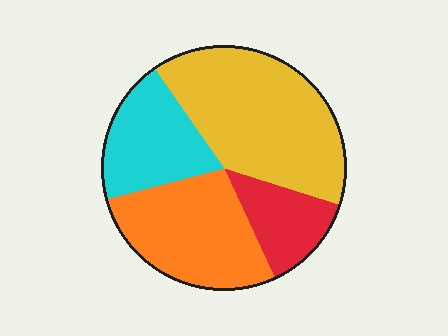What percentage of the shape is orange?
Orange takes up about one quarter (1/4) of the shape.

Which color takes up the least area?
Red, at roughly 15%.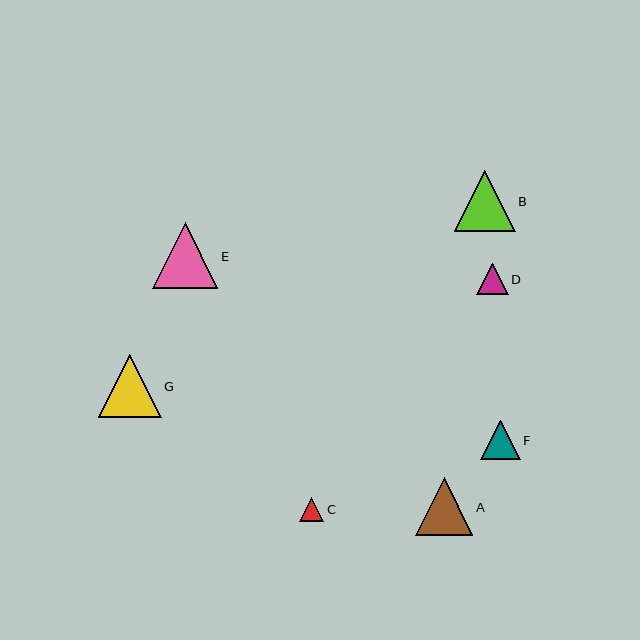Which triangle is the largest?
Triangle E is the largest with a size of approximately 65 pixels.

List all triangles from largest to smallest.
From largest to smallest: E, G, B, A, F, D, C.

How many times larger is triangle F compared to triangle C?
Triangle F is approximately 1.6 times the size of triangle C.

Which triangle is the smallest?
Triangle C is the smallest with a size of approximately 24 pixels.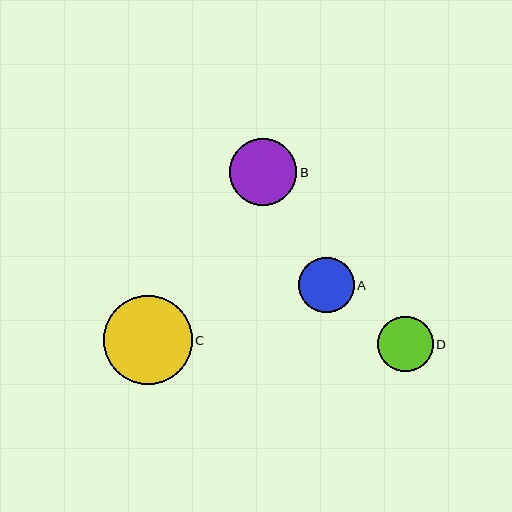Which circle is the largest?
Circle C is the largest with a size of approximately 89 pixels.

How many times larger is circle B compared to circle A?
Circle B is approximately 1.2 times the size of circle A.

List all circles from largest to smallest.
From largest to smallest: C, B, A, D.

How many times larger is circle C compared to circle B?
Circle C is approximately 1.3 times the size of circle B.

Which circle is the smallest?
Circle D is the smallest with a size of approximately 55 pixels.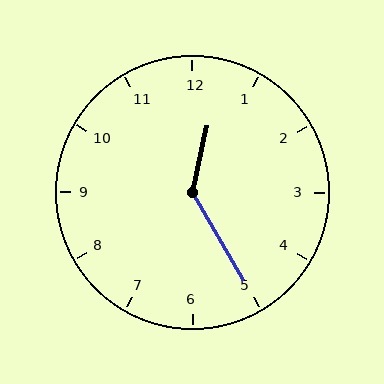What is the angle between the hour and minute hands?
Approximately 138 degrees.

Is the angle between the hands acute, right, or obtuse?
It is obtuse.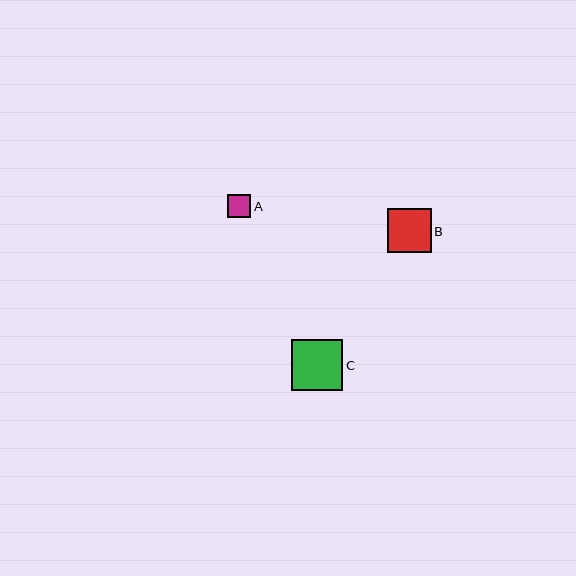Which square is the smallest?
Square A is the smallest with a size of approximately 24 pixels.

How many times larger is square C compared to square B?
Square C is approximately 1.2 times the size of square B.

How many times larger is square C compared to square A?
Square C is approximately 2.2 times the size of square A.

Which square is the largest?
Square C is the largest with a size of approximately 51 pixels.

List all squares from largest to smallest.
From largest to smallest: C, B, A.